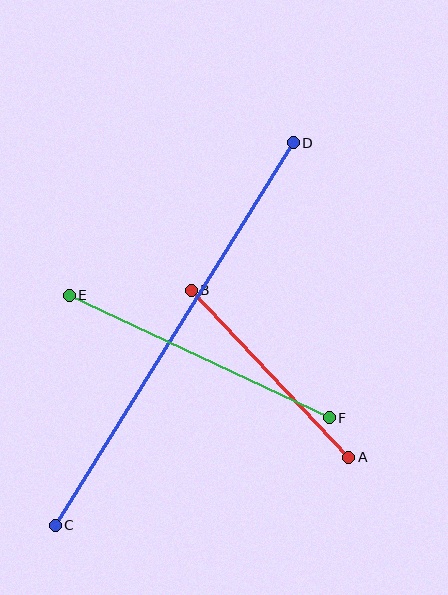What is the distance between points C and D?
The distance is approximately 451 pixels.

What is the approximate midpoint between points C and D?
The midpoint is at approximately (174, 334) pixels.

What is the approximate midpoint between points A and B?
The midpoint is at approximately (270, 374) pixels.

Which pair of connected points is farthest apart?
Points C and D are farthest apart.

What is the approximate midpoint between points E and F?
The midpoint is at approximately (199, 356) pixels.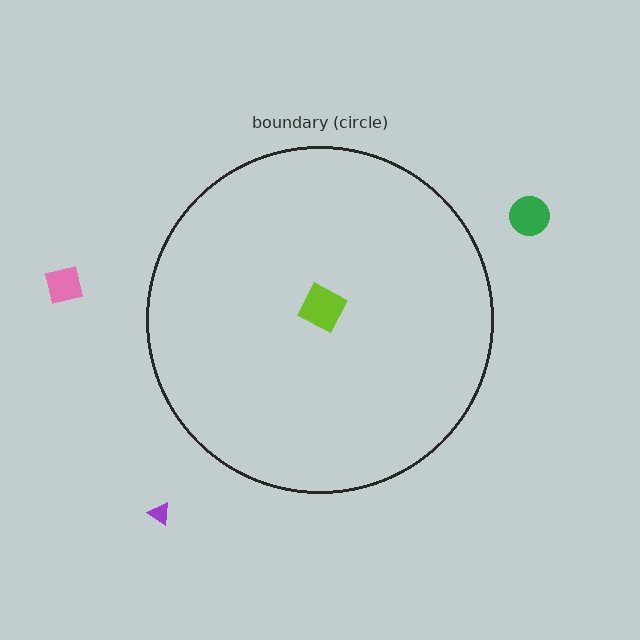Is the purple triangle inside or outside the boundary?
Outside.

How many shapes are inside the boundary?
1 inside, 3 outside.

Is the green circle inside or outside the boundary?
Outside.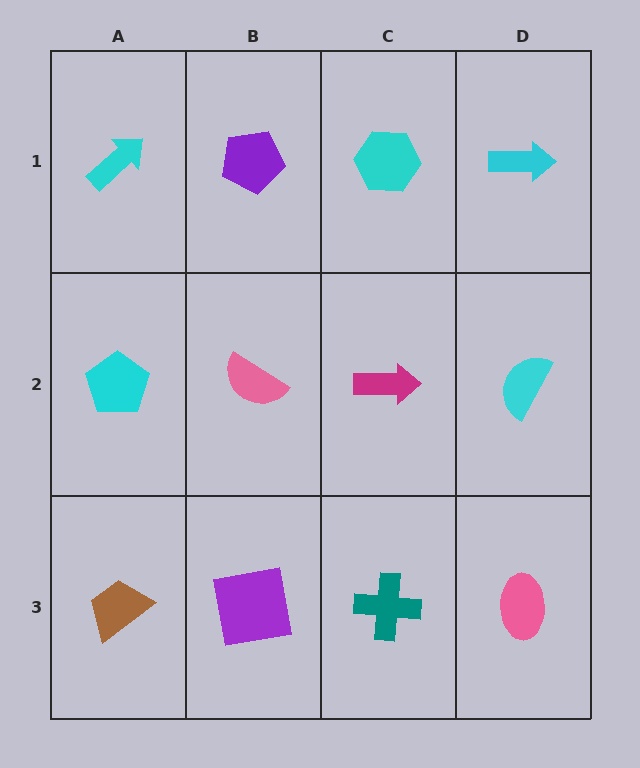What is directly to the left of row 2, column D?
A magenta arrow.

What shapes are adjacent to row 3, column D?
A cyan semicircle (row 2, column D), a teal cross (row 3, column C).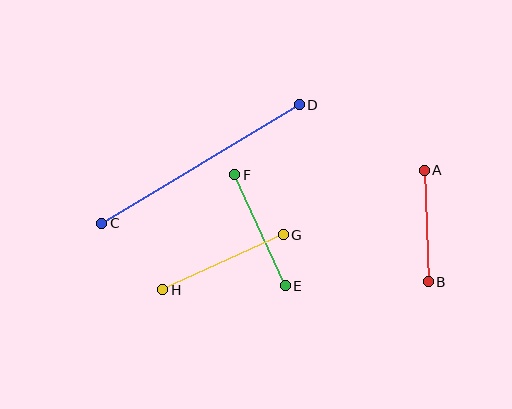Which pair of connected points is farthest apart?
Points C and D are farthest apart.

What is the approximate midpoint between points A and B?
The midpoint is at approximately (426, 226) pixels.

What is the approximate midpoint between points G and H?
The midpoint is at approximately (223, 262) pixels.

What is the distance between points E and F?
The distance is approximately 122 pixels.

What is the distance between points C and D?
The distance is approximately 230 pixels.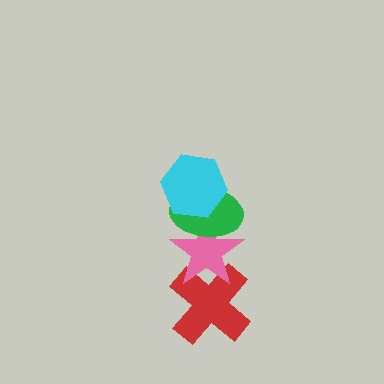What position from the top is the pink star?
The pink star is 3rd from the top.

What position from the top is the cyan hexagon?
The cyan hexagon is 1st from the top.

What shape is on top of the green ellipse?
The cyan hexagon is on top of the green ellipse.